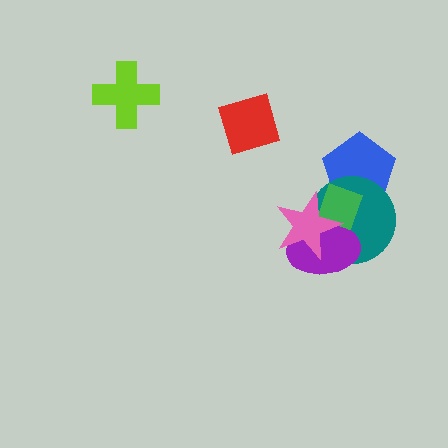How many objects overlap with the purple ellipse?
3 objects overlap with the purple ellipse.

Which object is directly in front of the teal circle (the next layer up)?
The green rectangle is directly in front of the teal circle.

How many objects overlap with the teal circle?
4 objects overlap with the teal circle.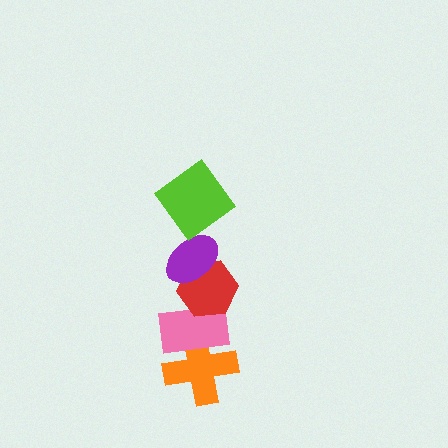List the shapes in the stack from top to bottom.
From top to bottom: the lime diamond, the purple ellipse, the red hexagon, the pink rectangle, the orange cross.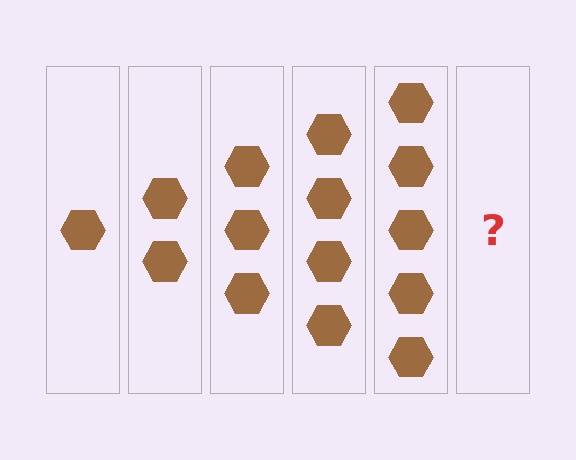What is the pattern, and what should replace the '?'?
The pattern is that each step adds one more hexagon. The '?' should be 6 hexagons.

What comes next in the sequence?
The next element should be 6 hexagons.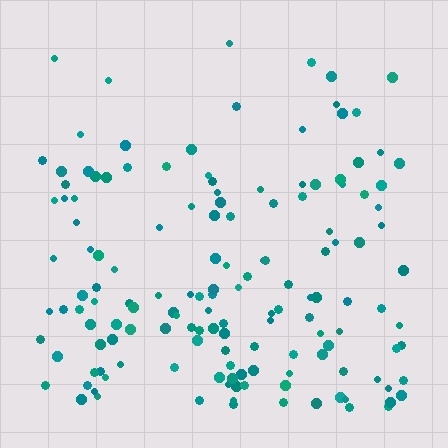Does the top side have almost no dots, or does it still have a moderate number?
Still a moderate number, just noticeably fewer than the bottom.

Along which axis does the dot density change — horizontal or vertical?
Vertical.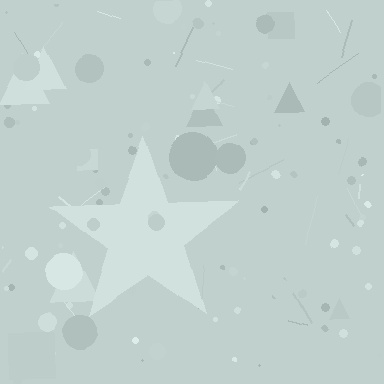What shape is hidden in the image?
A star is hidden in the image.